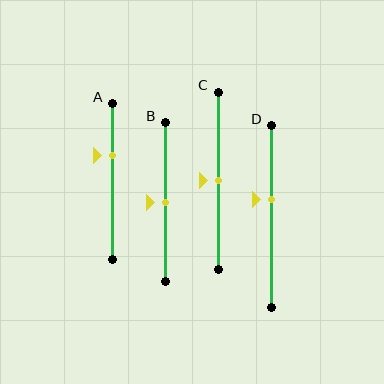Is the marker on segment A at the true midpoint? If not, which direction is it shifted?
No, the marker on segment A is shifted upward by about 17% of the segment length.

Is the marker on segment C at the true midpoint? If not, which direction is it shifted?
Yes, the marker on segment C is at the true midpoint.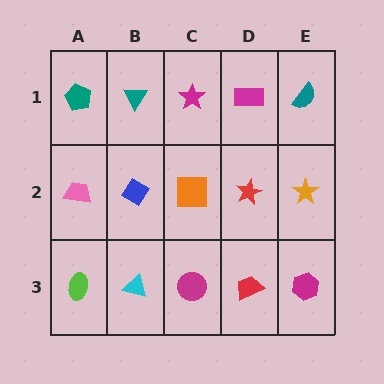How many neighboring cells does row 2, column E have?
3.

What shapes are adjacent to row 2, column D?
A magenta rectangle (row 1, column D), a red trapezoid (row 3, column D), an orange square (row 2, column C), an orange star (row 2, column E).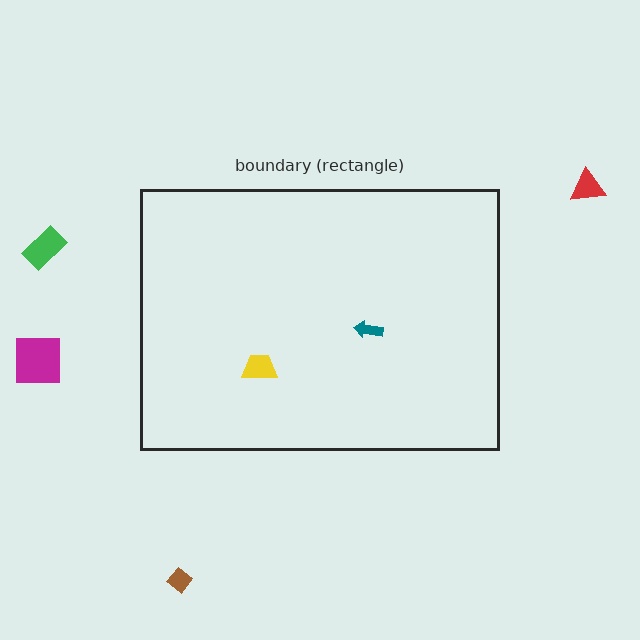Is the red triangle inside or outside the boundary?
Outside.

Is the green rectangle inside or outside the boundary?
Outside.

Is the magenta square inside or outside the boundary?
Outside.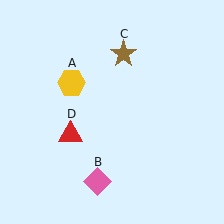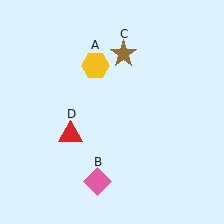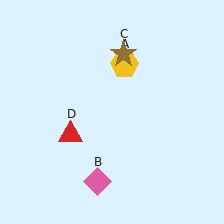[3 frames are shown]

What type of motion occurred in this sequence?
The yellow hexagon (object A) rotated clockwise around the center of the scene.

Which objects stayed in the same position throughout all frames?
Pink diamond (object B) and brown star (object C) and red triangle (object D) remained stationary.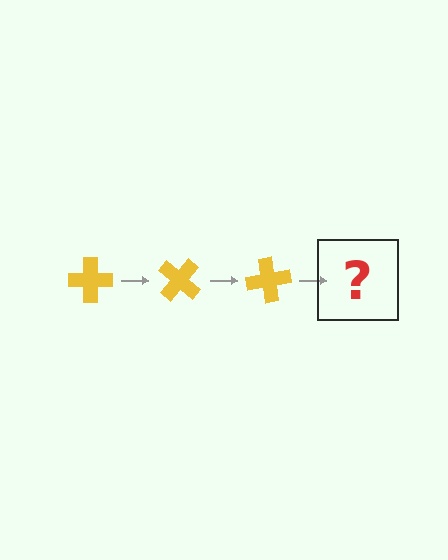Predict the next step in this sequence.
The next step is a yellow cross rotated 120 degrees.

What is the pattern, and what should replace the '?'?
The pattern is that the cross rotates 40 degrees each step. The '?' should be a yellow cross rotated 120 degrees.